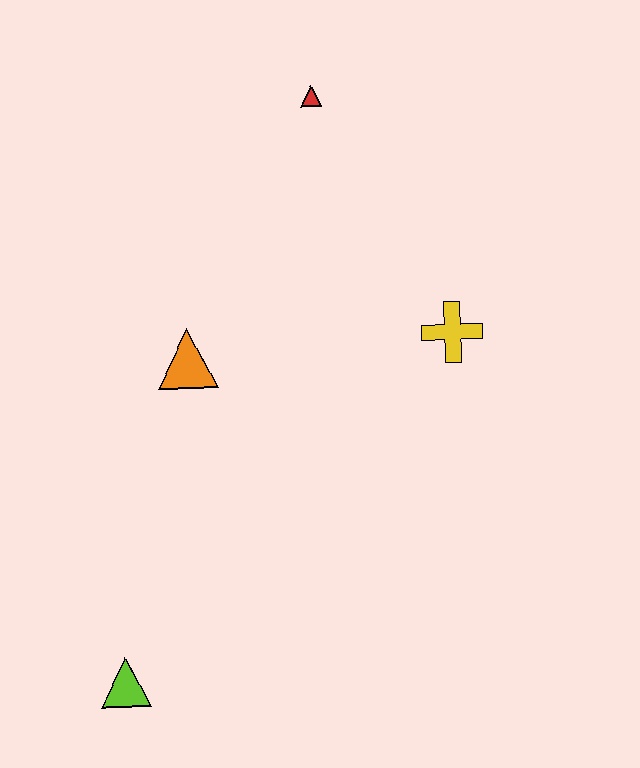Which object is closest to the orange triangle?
The yellow cross is closest to the orange triangle.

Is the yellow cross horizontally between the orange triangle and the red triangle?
No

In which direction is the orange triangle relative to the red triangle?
The orange triangle is below the red triangle.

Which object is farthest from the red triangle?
The lime triangle is farthest from the red triangle.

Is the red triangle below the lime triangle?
No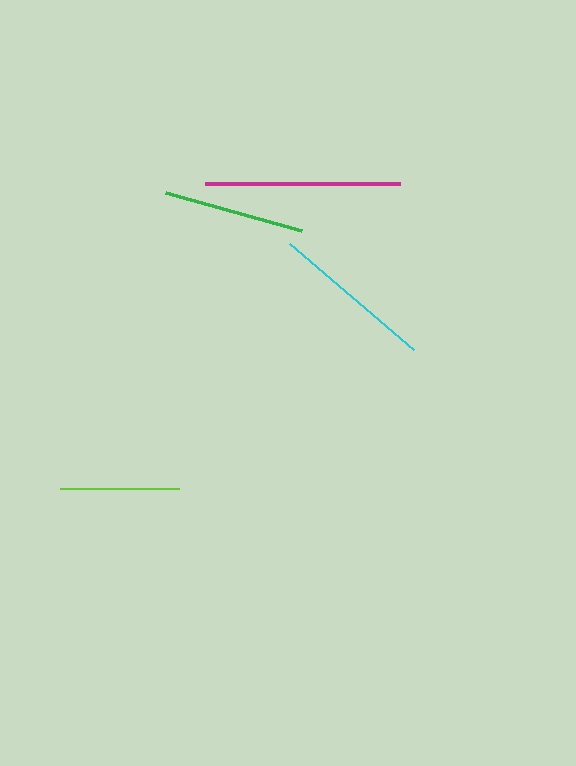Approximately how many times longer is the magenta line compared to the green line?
The magenta line is approximately 1.4 times the length of the green line.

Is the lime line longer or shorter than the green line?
The green line is longer than the lime line.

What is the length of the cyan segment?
The cyan segment is approximately 163 pixels long.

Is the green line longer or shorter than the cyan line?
The cyan line is longer than the green line.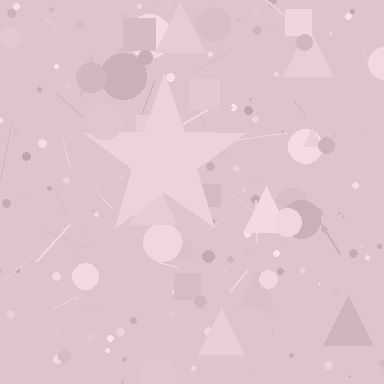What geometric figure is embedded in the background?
A star is embedded in the background.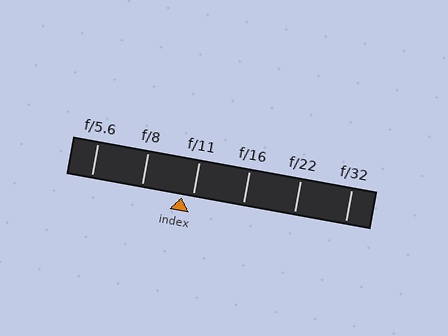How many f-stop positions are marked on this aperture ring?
There are 6 f-stop positions marked.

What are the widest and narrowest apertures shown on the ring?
The widest aperture shown is f/5.6 and the narrowest is f/32.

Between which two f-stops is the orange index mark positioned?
The index mark is between f/8 and f/11.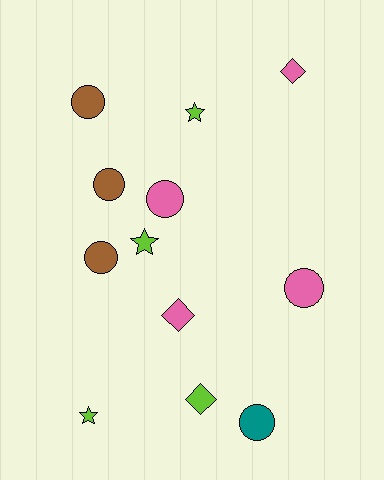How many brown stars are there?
There are no brown stars.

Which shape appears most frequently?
Circle, with 6 objects.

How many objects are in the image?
There are 12 objects.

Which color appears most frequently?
Pink, with 4 objects.